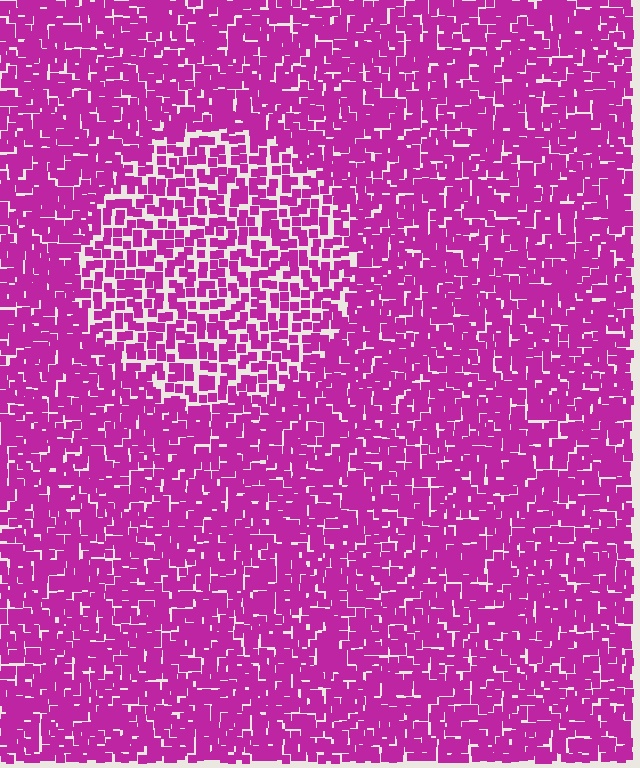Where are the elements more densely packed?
The elements are more densely packed outside the circle boundary.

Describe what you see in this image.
The image contains small magenta elements arranged at two different densities. A circle-shaped region is visible where the elements are less densely packed than the surrounding area.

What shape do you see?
I see a circle.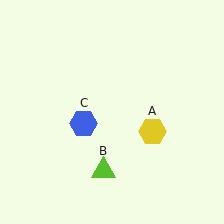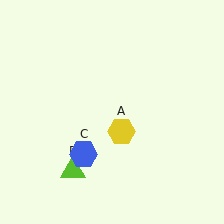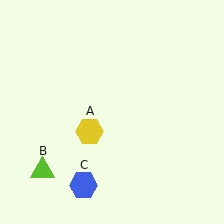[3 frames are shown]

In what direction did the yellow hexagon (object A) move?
The yellow hexagon (object A) moved left.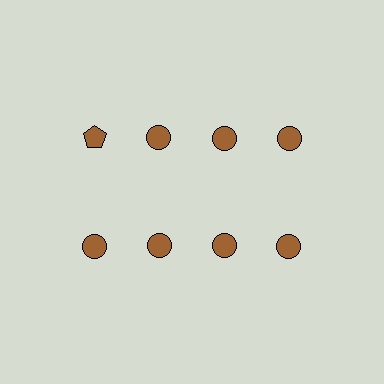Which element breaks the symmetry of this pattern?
The brown pentagon in the top row, leftmost column breaks the symmetry. All other shapes are brown circles.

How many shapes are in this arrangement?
There are 8 shapes arranged in a grid pattern.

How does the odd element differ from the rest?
It has a different shape: pentagon instead of circle.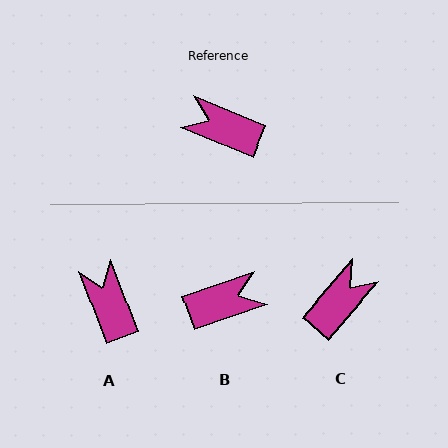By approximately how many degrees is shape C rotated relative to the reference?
Approximately 108 degrees clockwise.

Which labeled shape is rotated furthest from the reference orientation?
B, about 138 degrees away.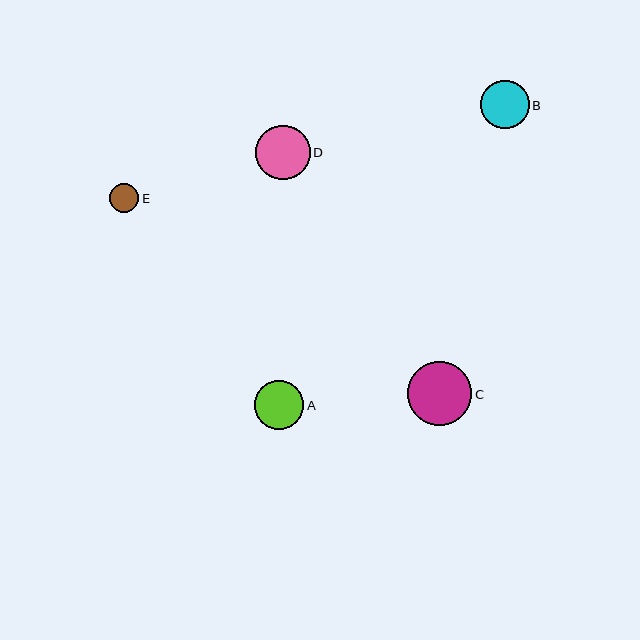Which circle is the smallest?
Circle E is the smallest with a size of approximately 29 pixels.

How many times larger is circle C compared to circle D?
Circle C is approximately 1.2 times the size of circle D.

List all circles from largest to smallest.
From largest to smallest: C, D, A, B, E.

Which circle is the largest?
Circle C is the largest with a size of approximately 64 pixels.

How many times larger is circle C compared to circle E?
Circle C is approximately 2.2 times the size of circle E.